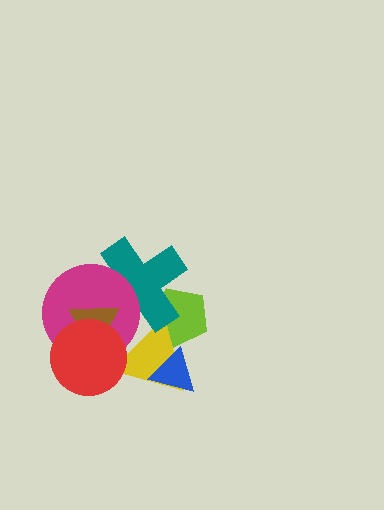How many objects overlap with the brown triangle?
3 objects overlap with the brown triangle.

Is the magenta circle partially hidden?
Yes, it is partially covered by another shape.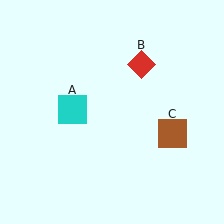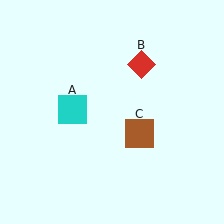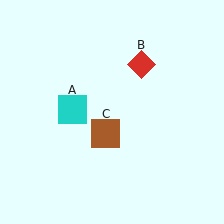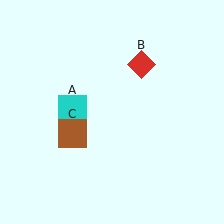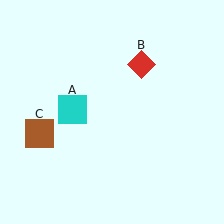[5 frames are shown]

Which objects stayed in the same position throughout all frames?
Cyan square (object A) and red diamond (object B) remained stationary.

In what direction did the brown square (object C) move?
The brown square (object C) moved left.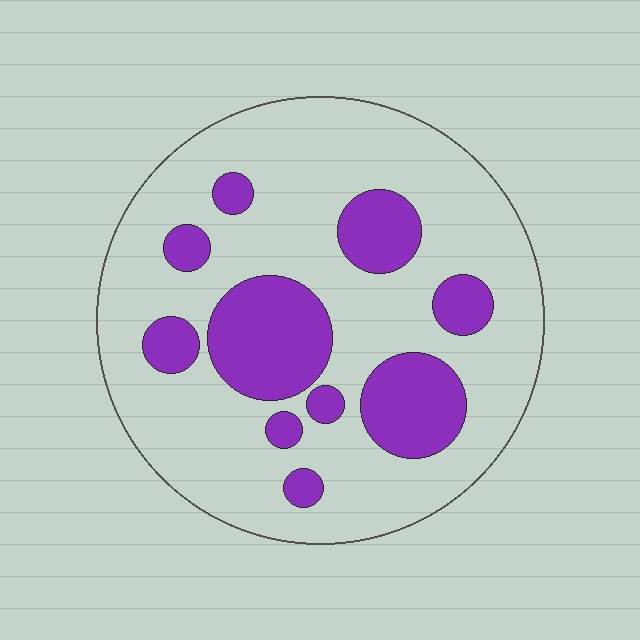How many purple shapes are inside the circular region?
10.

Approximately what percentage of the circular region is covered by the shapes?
Approximately 25%.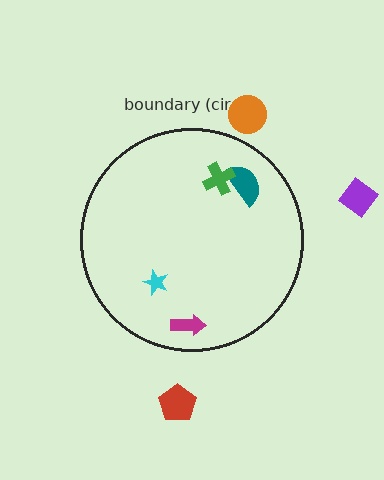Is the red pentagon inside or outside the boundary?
Outside.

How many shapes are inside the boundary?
4 inside, 3 outside.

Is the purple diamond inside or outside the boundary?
Outside.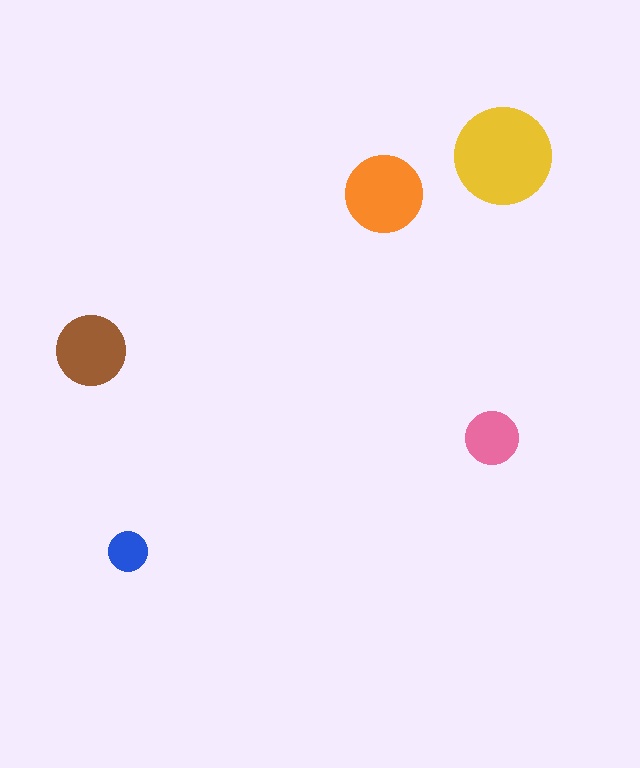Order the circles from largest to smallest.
the yellow one, the orange one, the brown one, the pink one, the blue one.